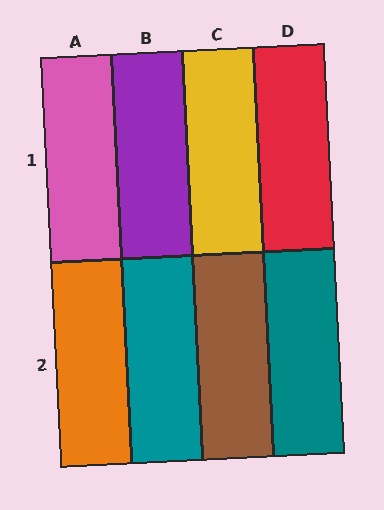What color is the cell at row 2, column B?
Teal.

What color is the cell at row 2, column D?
Teal.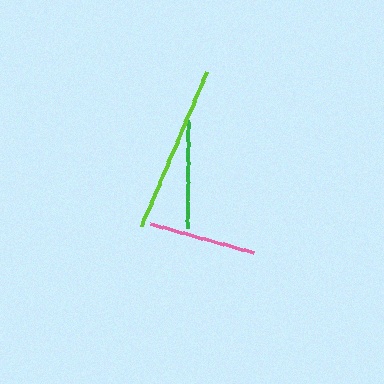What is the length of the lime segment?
The lime segment is approximately 168 pixels long.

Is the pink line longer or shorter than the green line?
The green line is longer than the pink line.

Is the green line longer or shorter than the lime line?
The lime line is longer than the green line.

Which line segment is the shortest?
The pink line is the shortest at approximately 107 pixels.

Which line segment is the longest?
The lime line is the longest at approximately 168 pixels.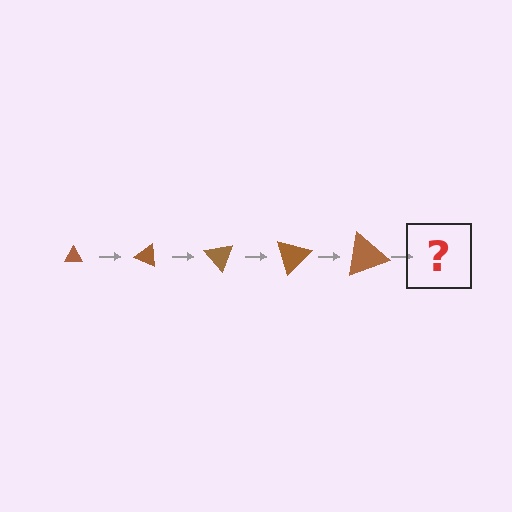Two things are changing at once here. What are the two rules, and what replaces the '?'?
The two rules are that the triangle grows larger each step and it rotates 25 degrees each step. The '?' should be a triangle, larger than the previous one and rotated 125 degrees from the start.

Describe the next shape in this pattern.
It should be a triangle, larger than the previous one and rotated 125 degrees from the start.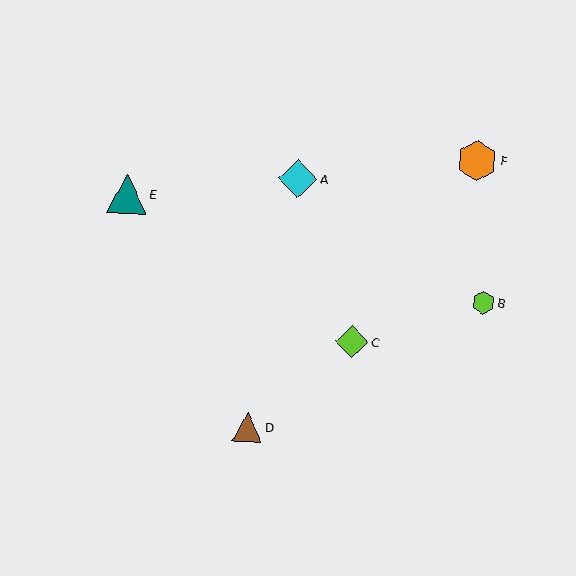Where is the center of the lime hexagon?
The center of the lime hexagon is at (483, 303).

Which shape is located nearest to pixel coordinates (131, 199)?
The teal triangle (labeled E) at (127, 194) is nearest to that location.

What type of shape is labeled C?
Shape C is a lime diamond.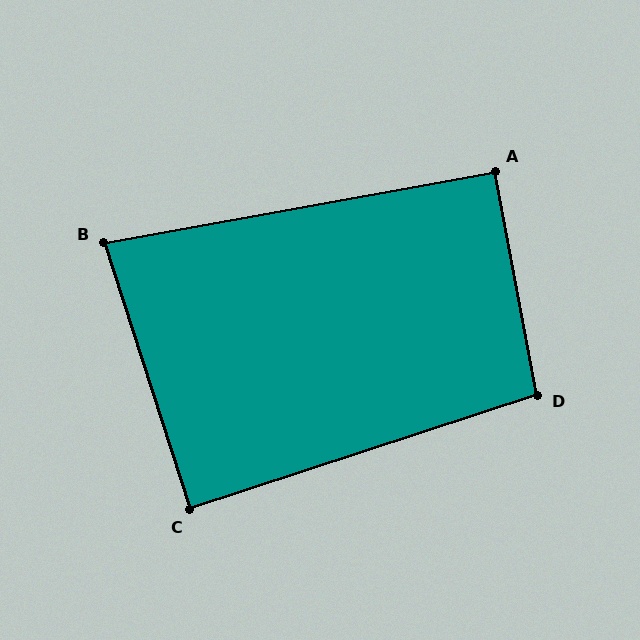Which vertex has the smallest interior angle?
B, at approximately 82 degrees.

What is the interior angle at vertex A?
Approximately 90 degrees (approximately right).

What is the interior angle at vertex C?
Approximately 90 degrees (approximately right).